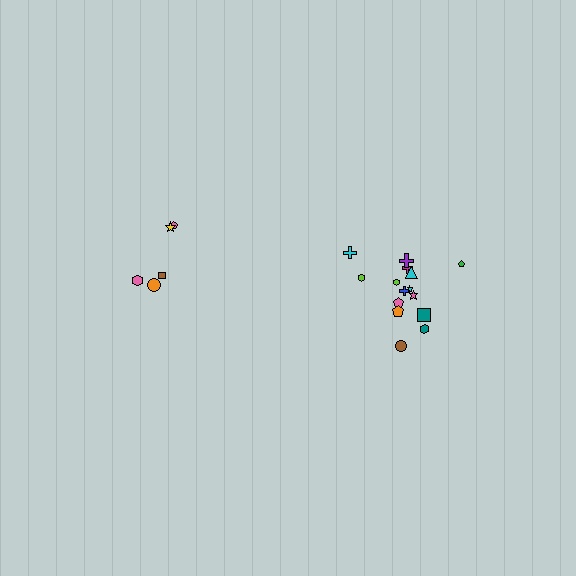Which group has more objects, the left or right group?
The right group.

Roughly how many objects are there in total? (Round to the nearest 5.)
Roughly 20 objects in total.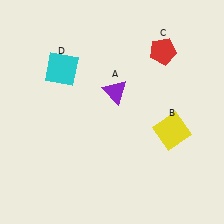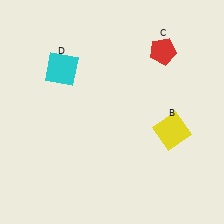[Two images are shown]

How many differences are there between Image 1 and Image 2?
There is 1 difference between the two images.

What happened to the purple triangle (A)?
The purple triangle (A) was removed in Image 2. It was in the top-right area of Image 1.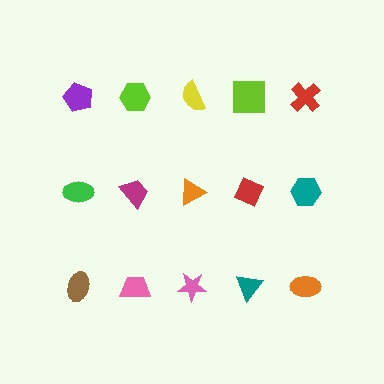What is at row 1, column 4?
A lime square.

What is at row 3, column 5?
An orange ellipse.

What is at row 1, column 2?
A lime hexagon.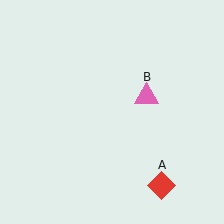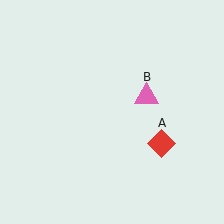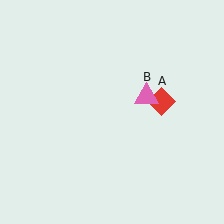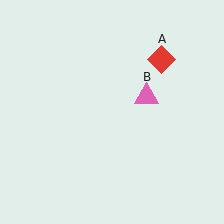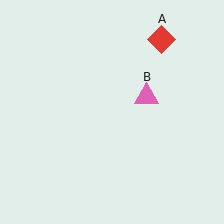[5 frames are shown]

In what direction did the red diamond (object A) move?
The red diamond (object A) moved up.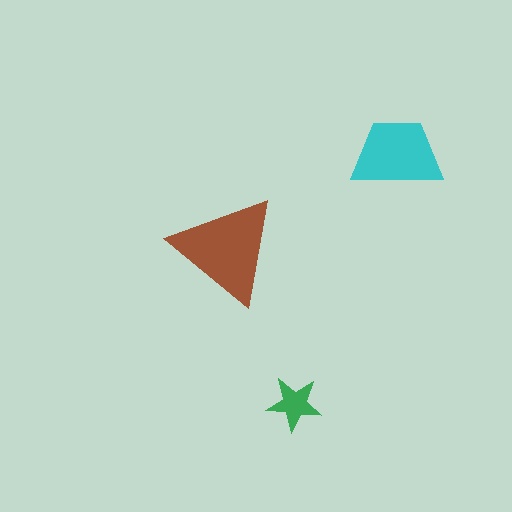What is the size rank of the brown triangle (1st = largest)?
1st.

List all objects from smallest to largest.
The green star, the cyan trapezoid, the brown triangle.